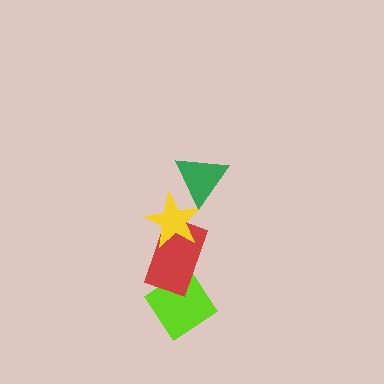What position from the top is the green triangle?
The green triangle is 1st from the top.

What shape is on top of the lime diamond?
The red rectangle is on top of the lime diamond.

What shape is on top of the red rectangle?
The yellow star is on top of the red rectangle.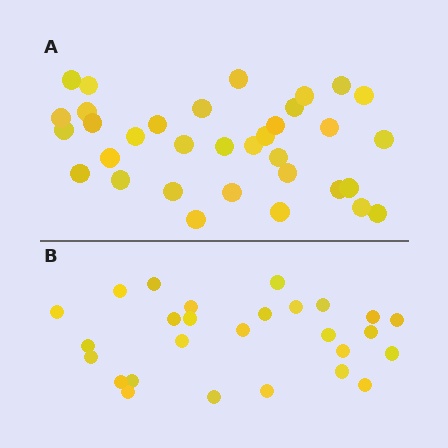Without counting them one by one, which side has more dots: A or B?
Region A (the top region) has more dots.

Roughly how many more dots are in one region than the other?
Region A has roughly 8 or so more dots than region B.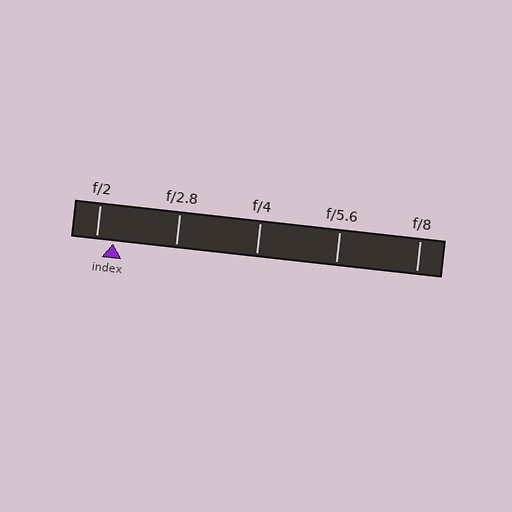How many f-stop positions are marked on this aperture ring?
There are 5 f-stop positions marked.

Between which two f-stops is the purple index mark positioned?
The index mark is between f/2 and f/2.8.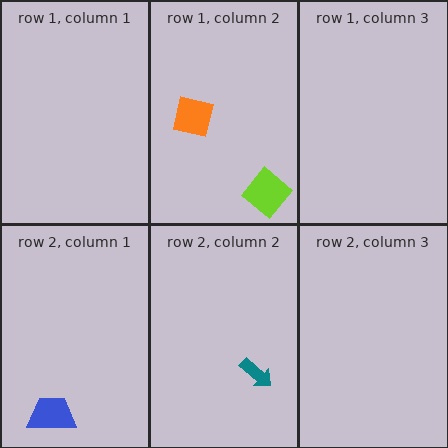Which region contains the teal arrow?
The row 2, column 2 region.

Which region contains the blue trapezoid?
The row 2, column 1 region.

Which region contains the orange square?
The row 1, column 2 region.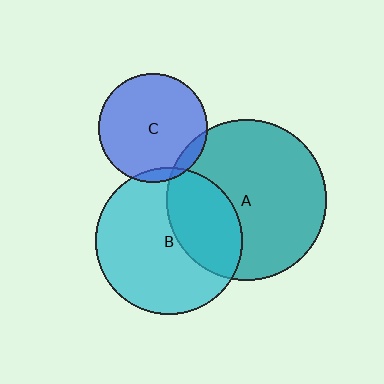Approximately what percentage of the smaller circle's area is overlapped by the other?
Approximately 5%.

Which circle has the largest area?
Circle A (teal).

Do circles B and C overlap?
Yes.